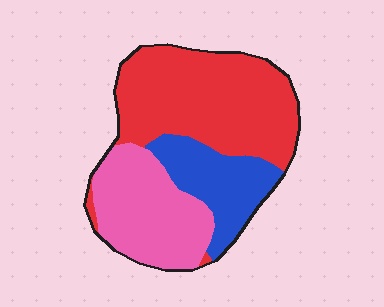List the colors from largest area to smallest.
From largest to smallest: red, pink, blue.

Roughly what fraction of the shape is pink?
Pink takes up about one third (1/3) of the shape.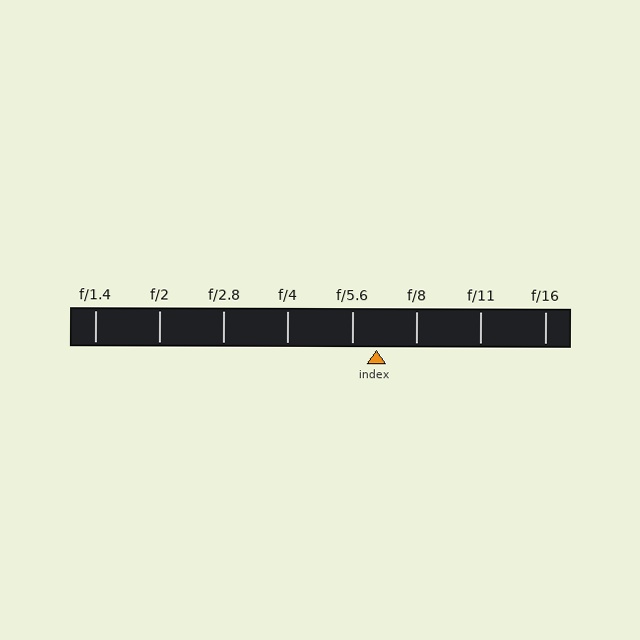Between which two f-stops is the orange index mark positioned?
The index mark is between f/5.6 and f/8.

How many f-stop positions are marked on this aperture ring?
There are 8 f-stop positions marked.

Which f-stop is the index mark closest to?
The index mark is closest to f/5.6.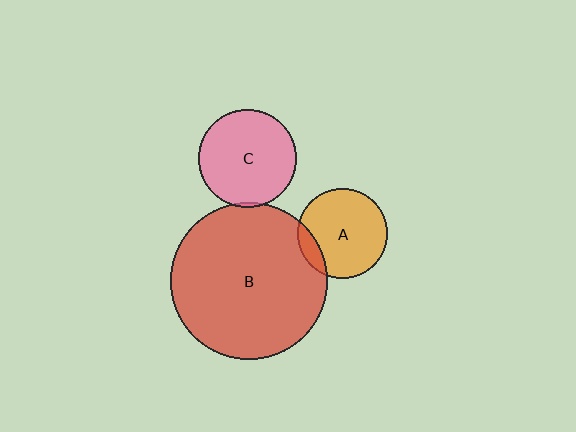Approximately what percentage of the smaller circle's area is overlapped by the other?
Approximately 10%.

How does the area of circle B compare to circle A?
Approximately 3.1 times.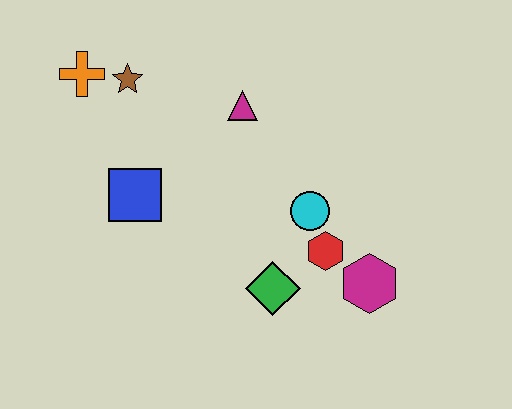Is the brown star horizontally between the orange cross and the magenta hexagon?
Yes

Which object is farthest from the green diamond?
The orange cross is farthest from the green diamond.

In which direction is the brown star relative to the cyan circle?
The brown star is to the left of the cyan circle.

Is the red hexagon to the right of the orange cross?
Yes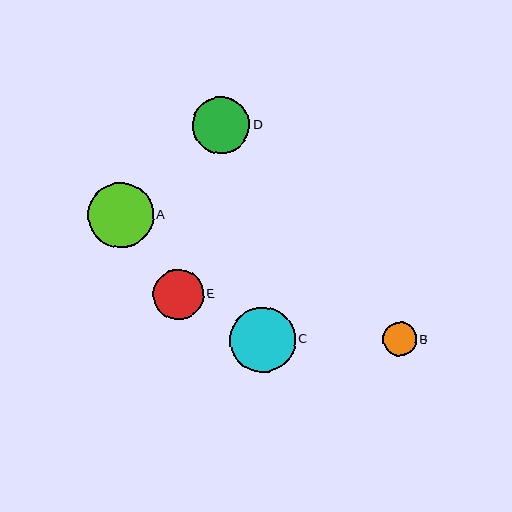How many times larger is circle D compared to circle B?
Circle D is approximately 1.7 times the size of circle B.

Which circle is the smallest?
Circle B is the smallest with a size of approximately 34 pixels.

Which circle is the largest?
Circle C is the largest with a size of approximately 65 pixels.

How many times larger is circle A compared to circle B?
Circle A is approximately 1.9 times the size of circle B.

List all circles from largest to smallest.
From largest to smallest: C, A, D, E, B.